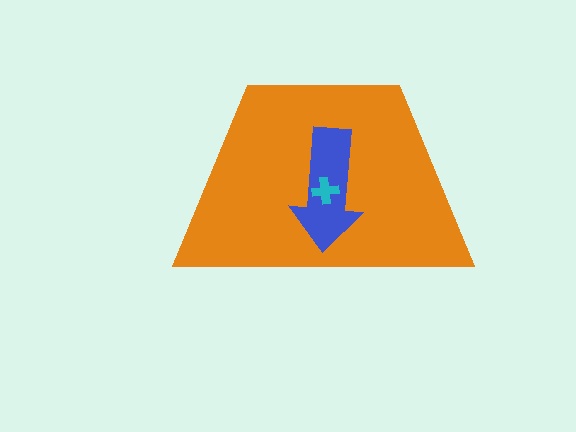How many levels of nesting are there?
3.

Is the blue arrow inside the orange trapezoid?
Yes.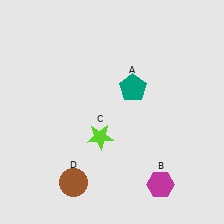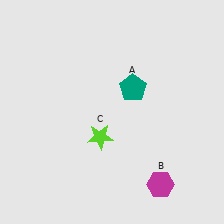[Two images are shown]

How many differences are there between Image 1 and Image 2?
There is 1 difference between the two images.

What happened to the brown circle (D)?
The brown circle (D) was removed in Image 2. It was in the bottom-left area of Image 1.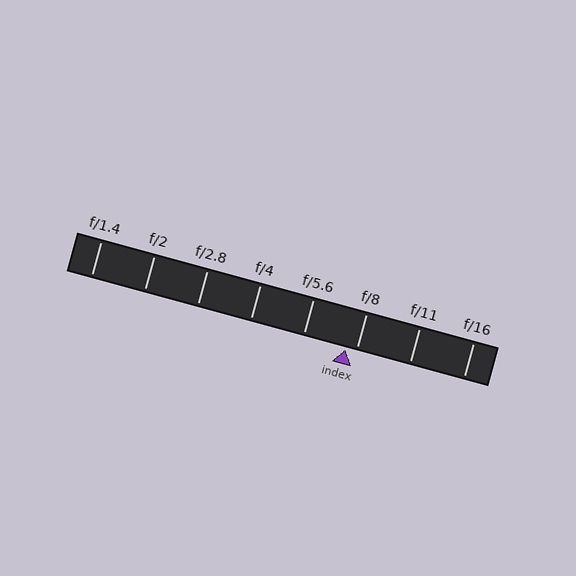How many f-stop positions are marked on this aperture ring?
There are 8 f-stop positions marked.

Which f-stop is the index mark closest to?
The index mark is closest to f/8.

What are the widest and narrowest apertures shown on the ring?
The widest aperture shown is f/1.4 and the narrowest is f/16.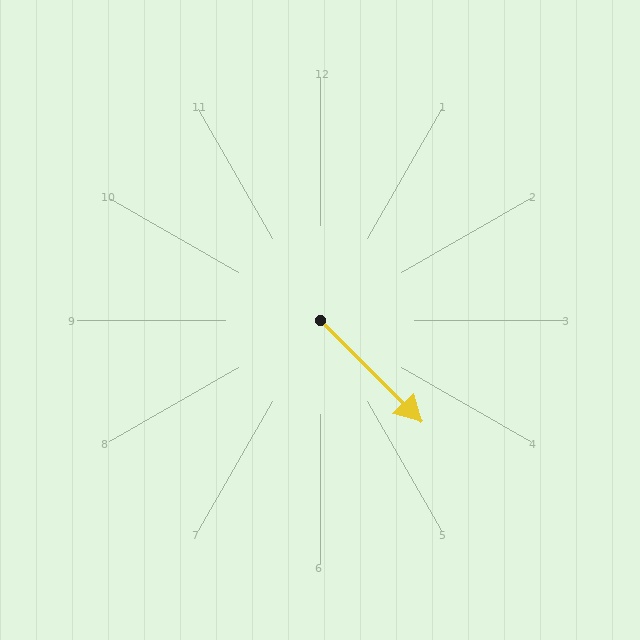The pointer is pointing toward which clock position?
Roughly 5 o'clock.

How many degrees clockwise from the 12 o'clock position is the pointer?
Approximately 135 degrees.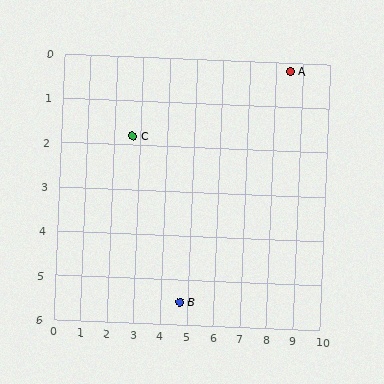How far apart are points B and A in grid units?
Points B and A are about 6.5 grid units apart.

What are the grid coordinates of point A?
Point A is at approximately (8.5, 0.2).